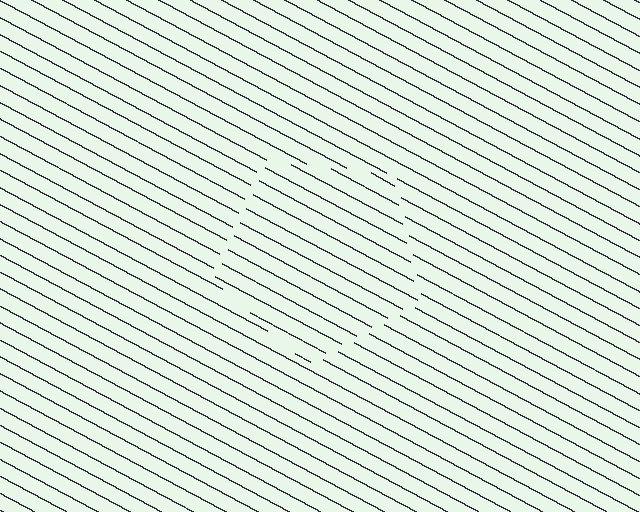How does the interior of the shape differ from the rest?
The interior of the shape contains the same grating, shifted by half a period — the contour is defined by the phase discontinuity where line-ends from the inner and outer gratings abut.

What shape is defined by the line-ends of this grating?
An illusory pentagon. The interior of the shape contains the same grating, shifted by half a period — the contour is defined by the phase discontinuity where line-ends from the inner and outer gratings abut.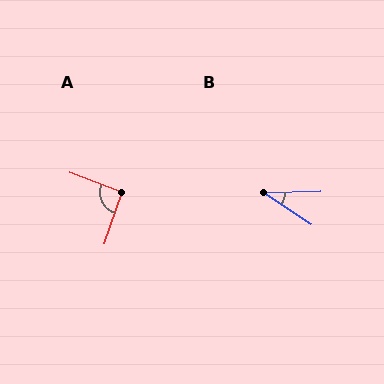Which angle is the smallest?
B, at approximately 35 degrees.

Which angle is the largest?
A, at approximately 92 degrees.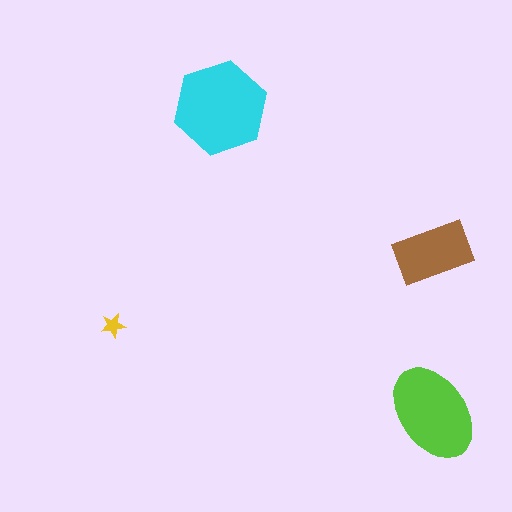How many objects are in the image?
There are 4 objects in the image.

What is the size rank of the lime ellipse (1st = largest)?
2nd.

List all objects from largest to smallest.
The cyan hexagon, the lime ellipse, the brown rectangle, the yellow star.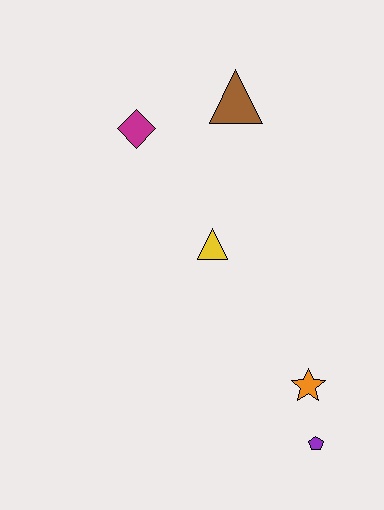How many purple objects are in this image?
There is 1 purple object.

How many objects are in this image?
There are 5 objects.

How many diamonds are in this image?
There is 1 diamond.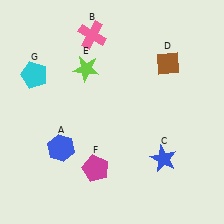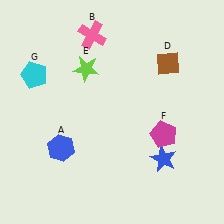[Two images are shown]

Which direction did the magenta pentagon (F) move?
The magenta pentagon (F) moved right.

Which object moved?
The magenta pentagon (F) moved right.